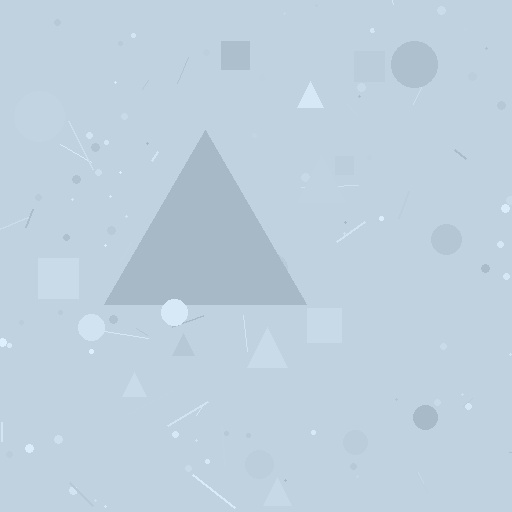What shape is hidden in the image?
A triangle is hidden in the image.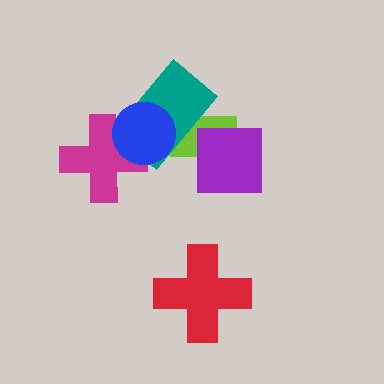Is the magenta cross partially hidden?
Yes, it is partially covered by another shape.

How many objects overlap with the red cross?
0 objects overlap with the red cross.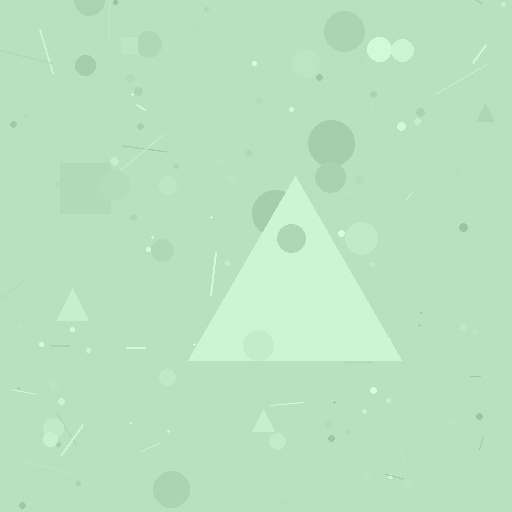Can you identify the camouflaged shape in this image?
The camouflaged shape is a triangle.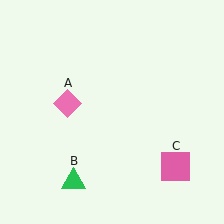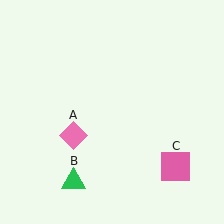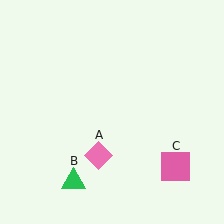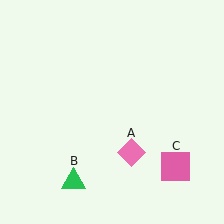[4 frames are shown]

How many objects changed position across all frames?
1 object changed position: pink diamond (object A).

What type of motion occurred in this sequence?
The pink diamond (object A) rotated counterclockwise around the center of the scene.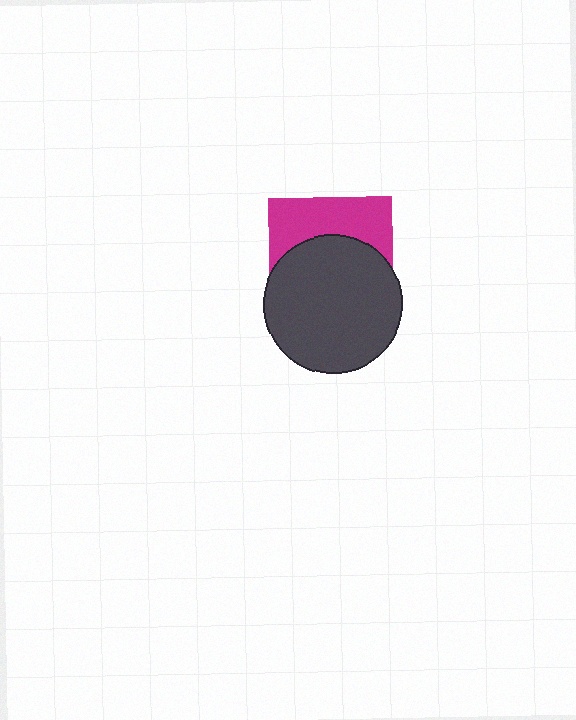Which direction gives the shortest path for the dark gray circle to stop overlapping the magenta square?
Moving down gives the shortest separation.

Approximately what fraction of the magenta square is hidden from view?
Roughly 61% of the magenta square is hidden behind the dark gray circle.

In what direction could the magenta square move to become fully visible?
The magenta square could move up. That would shift it out from behind the dark gray circle entirely.